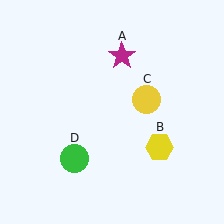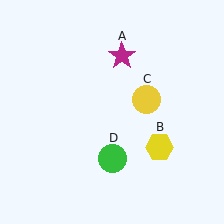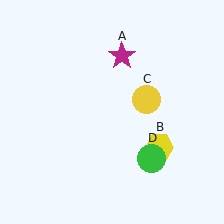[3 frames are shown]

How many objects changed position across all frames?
1 object changed position: green circle (object D).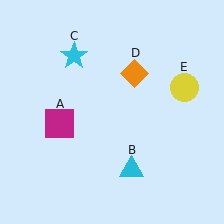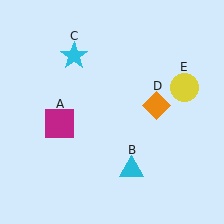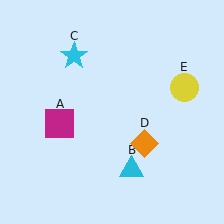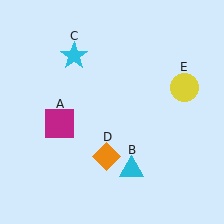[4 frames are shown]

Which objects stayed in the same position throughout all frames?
Magenta square (object A) and cyan triangle (object B) and cyan star (object C) and yellow circle (object E) remained stationary.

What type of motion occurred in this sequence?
The orange diamond (object D) rotated clockwise around the center of the scene.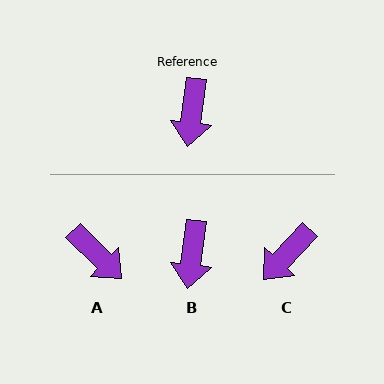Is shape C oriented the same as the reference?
No, it is off by about 36 degrees.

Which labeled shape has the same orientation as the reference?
B.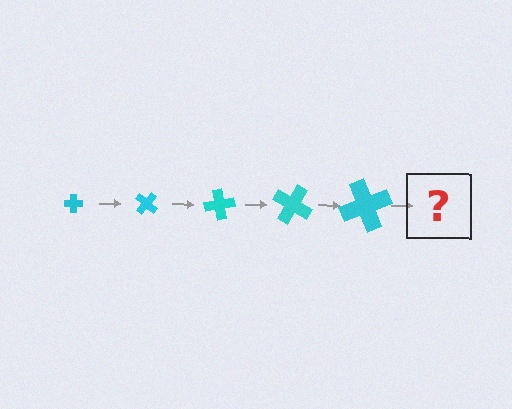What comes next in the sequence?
The next element should be a cross, larger than the previous one and rotated 200 degrees from the start.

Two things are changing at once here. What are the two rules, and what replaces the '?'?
The two rules are that the cross grows larger each step and it rotates 40 degrees each step. The '?' should be a cross, larger than the previous one and rotated 200 degrees from the start.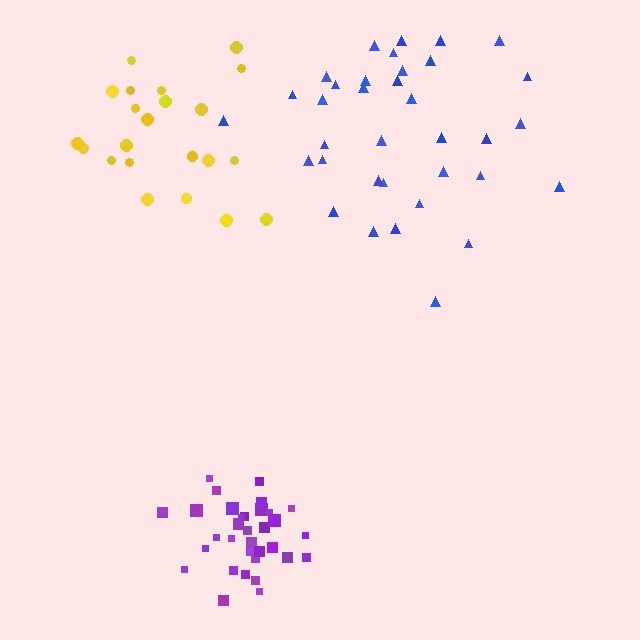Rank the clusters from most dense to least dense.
purple, yellow, blue.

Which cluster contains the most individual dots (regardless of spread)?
Blue (35).